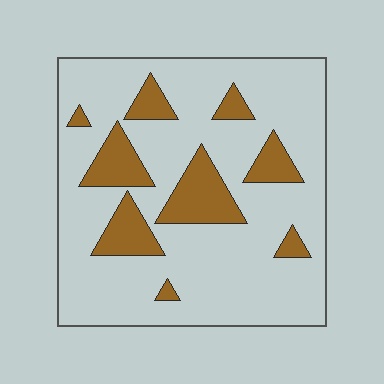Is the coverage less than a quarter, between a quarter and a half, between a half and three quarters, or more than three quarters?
Less than a quarter.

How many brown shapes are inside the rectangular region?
9.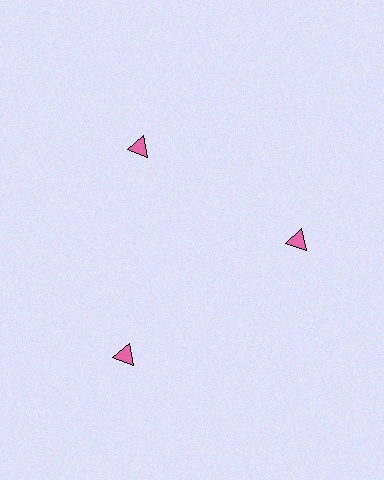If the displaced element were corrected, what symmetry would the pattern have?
It would have 3-fold rotational symmetry — the pattern would map onto itself every 120 degrees.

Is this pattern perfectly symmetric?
No. The 3 pink triangles are arranged in a ring, but one element near the 7 o'clock position is pushed outward from the center, breaking the 3-fold rotational symmetry.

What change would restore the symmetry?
The symmetry would be restored by moving it inward, back onto the ring so that all 3 triangles sit at equal angles and equal distance from the center.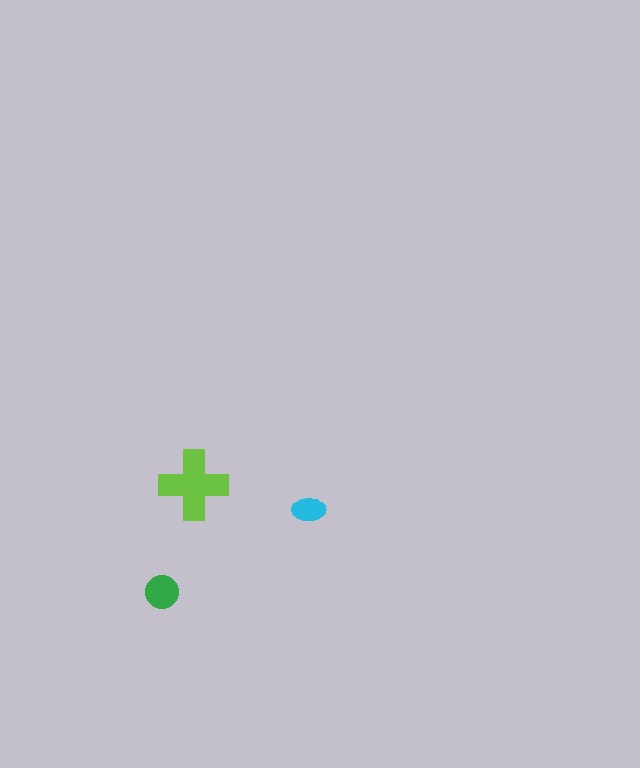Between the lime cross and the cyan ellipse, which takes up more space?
The lime cross.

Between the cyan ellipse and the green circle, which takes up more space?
The green circle.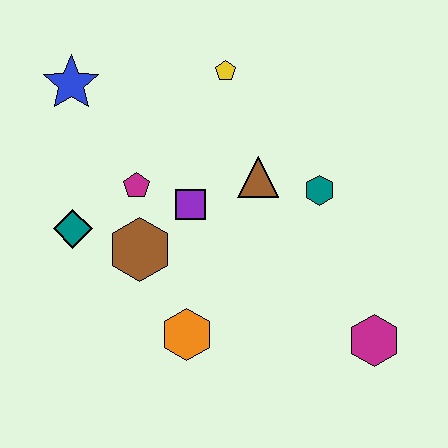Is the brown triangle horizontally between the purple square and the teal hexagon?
Yes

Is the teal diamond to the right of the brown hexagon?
No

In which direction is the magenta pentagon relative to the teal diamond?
The magenta pentagon is to the right of the teal diamond.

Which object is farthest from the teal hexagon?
The blue star is farthest from the teal hexagon.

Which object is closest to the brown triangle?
The teal hexagon is closest to the brown triangle.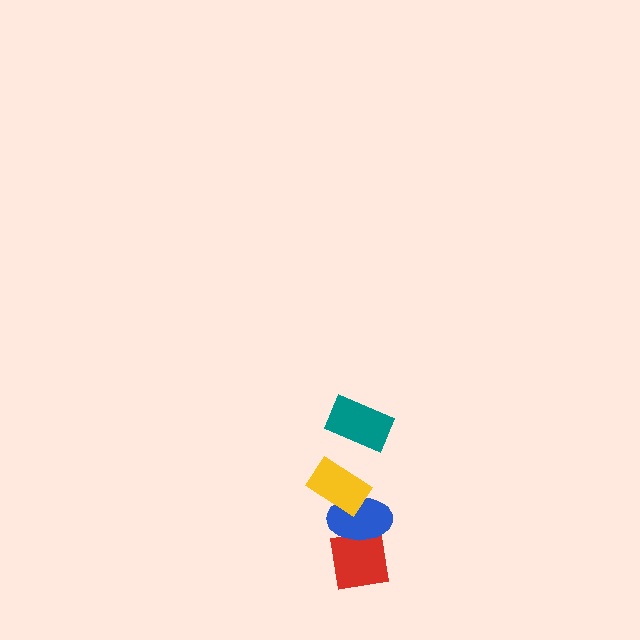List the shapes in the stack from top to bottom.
From top to bottom: the teal rectangle, the yellow rectangle, the blue ellipse, the red square.